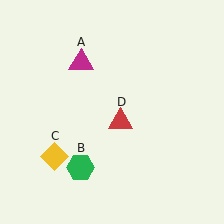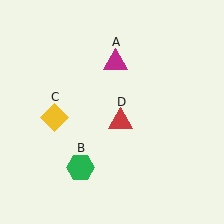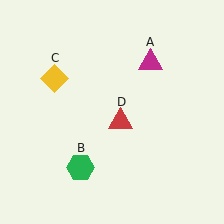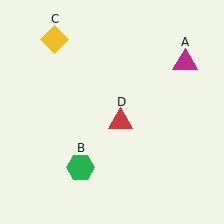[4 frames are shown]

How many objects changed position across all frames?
2 objects changed position: magenta triangle (object A), yellow diamond (object C).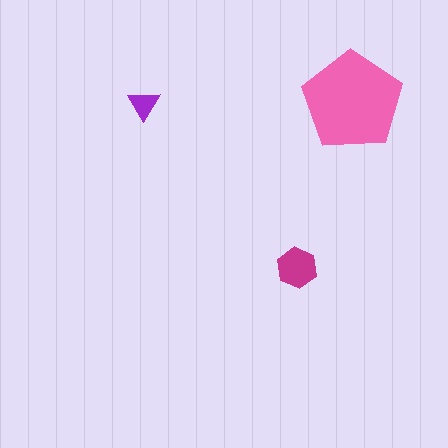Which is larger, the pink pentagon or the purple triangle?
The pink pentagon.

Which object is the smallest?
The purple triangle.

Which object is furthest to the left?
The purple triangle is leftmost.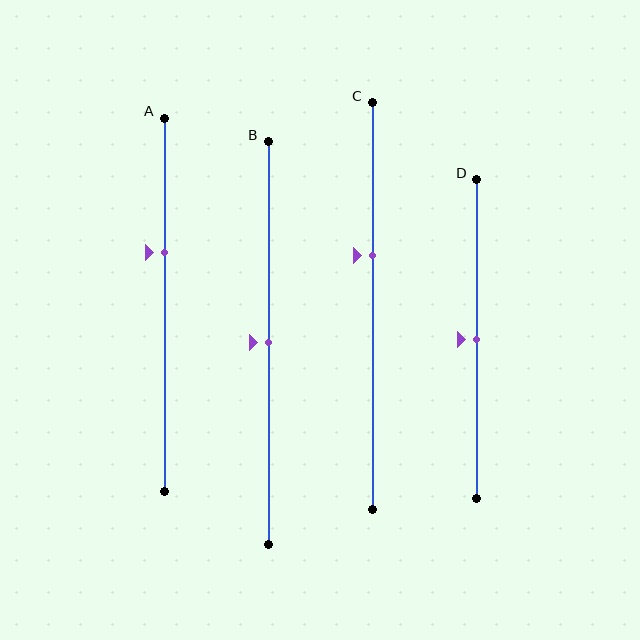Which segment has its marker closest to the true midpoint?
Segment B has its marker closest to the true midpoint.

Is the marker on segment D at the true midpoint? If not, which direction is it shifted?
Yes, the marker on segment D is at the true midpoint.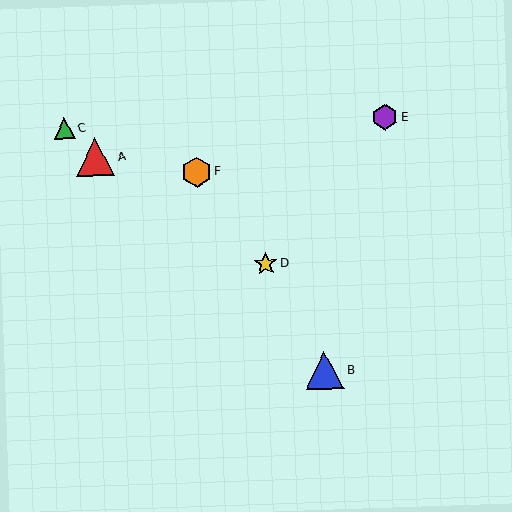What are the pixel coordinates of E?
Object E is at (385, 117).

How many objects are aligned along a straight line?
3 objects (A, B, C) are aligned along a straight line.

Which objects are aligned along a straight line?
Objects A, B, C are aligned along a straight line.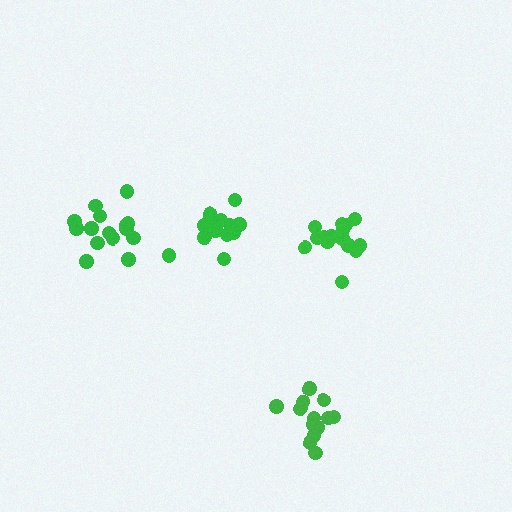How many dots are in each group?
Group 1: 15 dots, Group 2: 13 dots, Group 3: 15 dots, Group 4: 15 dots (58 total).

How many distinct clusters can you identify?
There are 4 distinct clusters.